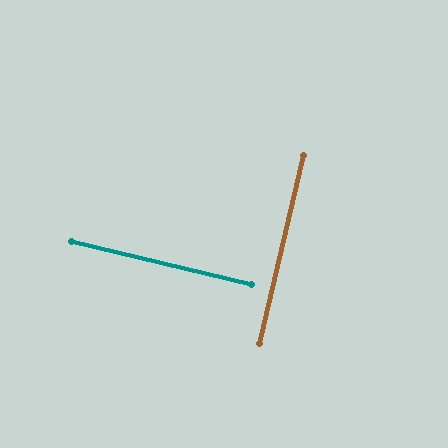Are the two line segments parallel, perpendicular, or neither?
Perpendicular — they meet at approximately 90°.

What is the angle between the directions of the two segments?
Approximately 90 degrees.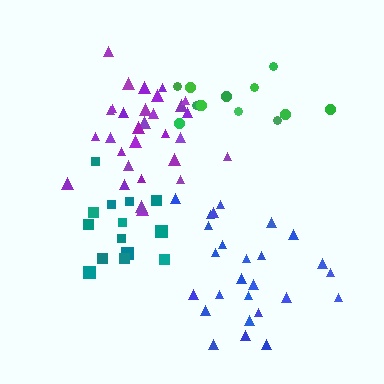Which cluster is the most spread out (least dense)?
Blue.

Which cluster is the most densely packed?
Purple.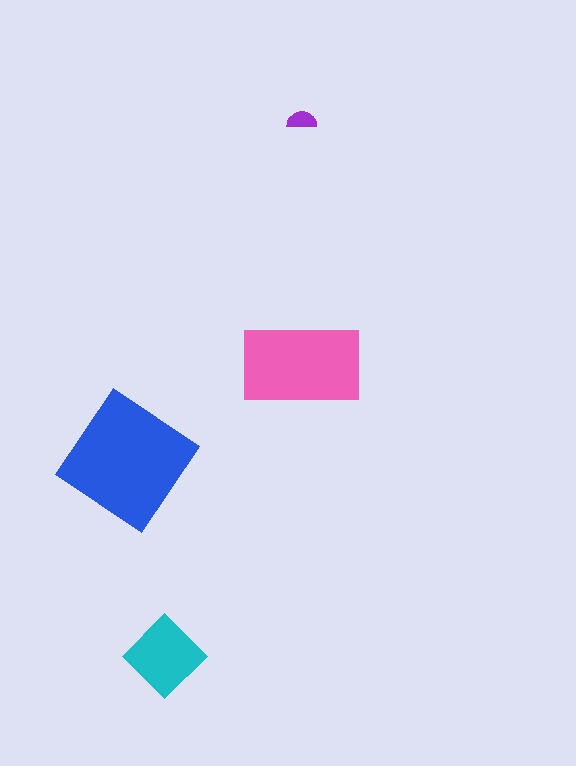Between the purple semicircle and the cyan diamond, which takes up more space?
The cyan diamond.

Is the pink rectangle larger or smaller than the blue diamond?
Smaller.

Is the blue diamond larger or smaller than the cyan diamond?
Larger.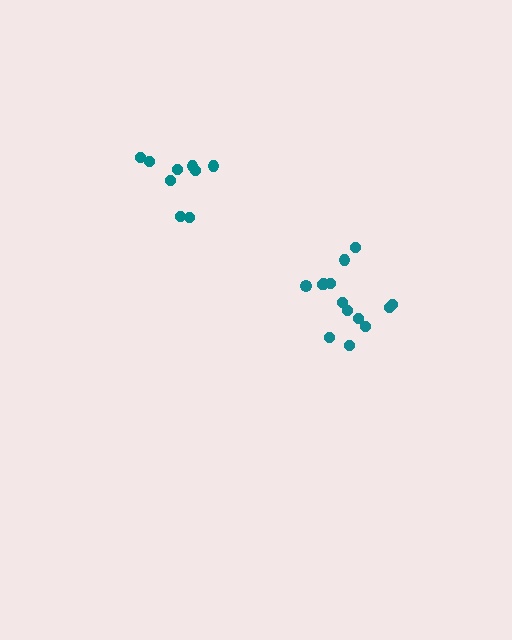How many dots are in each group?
Group 1: 14 dots, Group 2: 9 dots (23 total).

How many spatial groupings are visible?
There are 2 spatial groupings.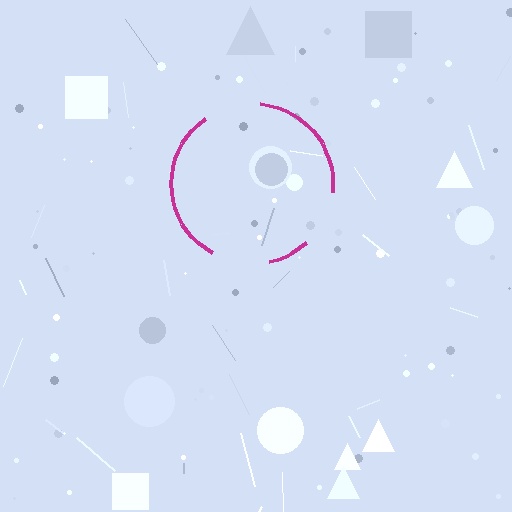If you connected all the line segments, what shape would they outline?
They would outline a circle.